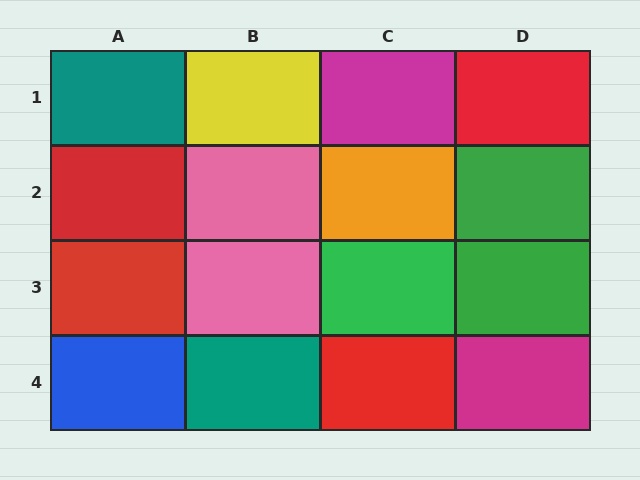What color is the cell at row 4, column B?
Teal.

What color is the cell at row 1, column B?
Yellow.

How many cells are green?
3 cells are green.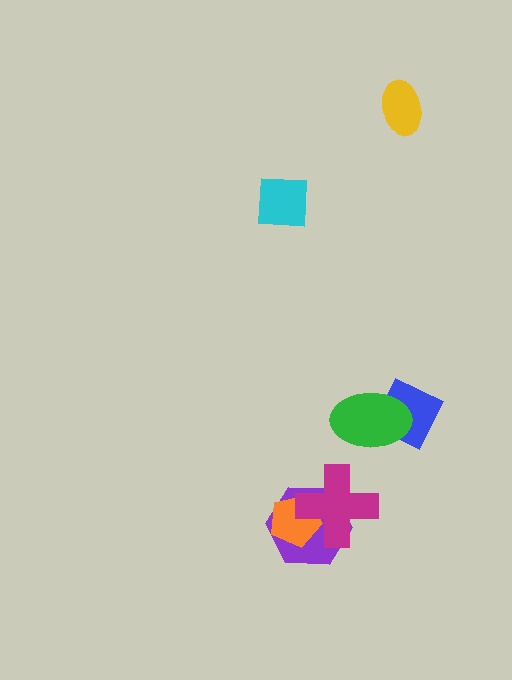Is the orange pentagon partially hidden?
Yes, it is partially covered by another shape.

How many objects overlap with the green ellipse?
1 object overlaps with the green ellipse.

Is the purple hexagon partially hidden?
Yes, it is partially covered by another shape.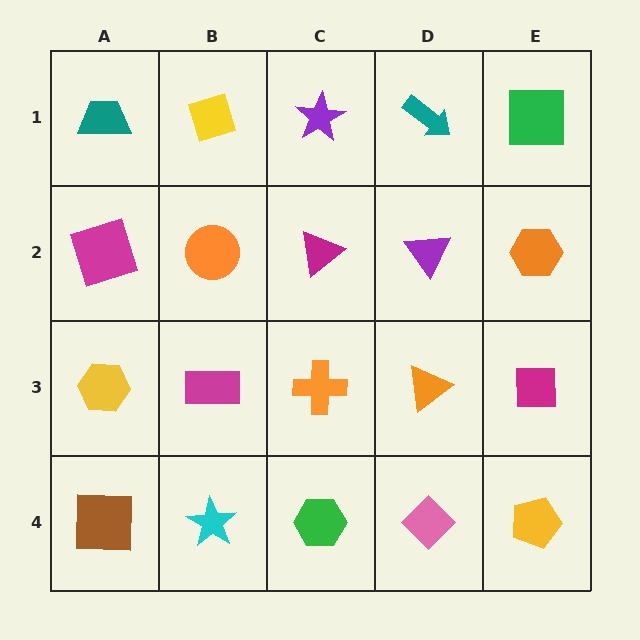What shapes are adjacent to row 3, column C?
A magenta triangle (row 2, column C), a green hexagon (row 4, column C), a magenta rectangle (row 3, column B), an orange triangle (row 3, column D).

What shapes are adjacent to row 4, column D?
An orange triangle (row 3, column D), a green hexagon (row 4, column C), a yellow pentagon (row 4, column E).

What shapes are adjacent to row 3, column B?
An orange circle (row 2, column B), a cyan star (row 4, column B), a yellow hexagon (row 3, column A), an orange cross (row 3, column C).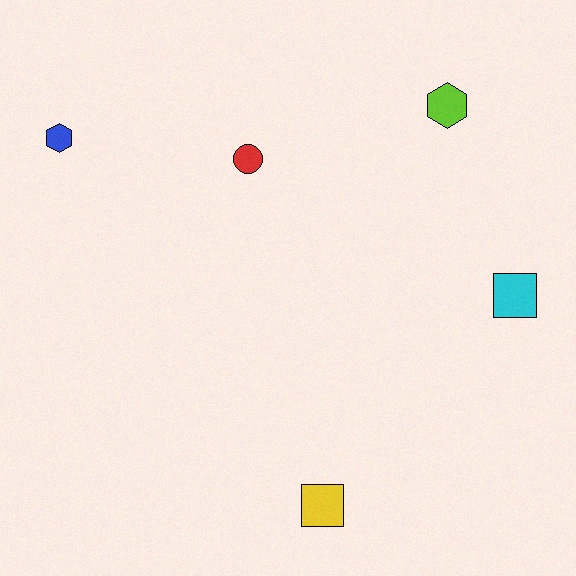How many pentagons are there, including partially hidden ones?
There are no pentagons.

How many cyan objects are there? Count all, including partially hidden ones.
There is 1 cyan object.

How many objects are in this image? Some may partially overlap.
There are 5 objects.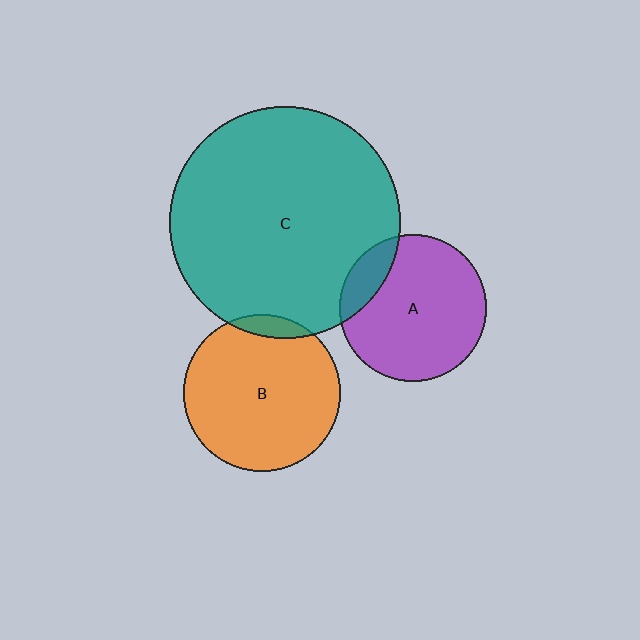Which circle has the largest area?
Circle C (teal).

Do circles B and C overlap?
Yes.